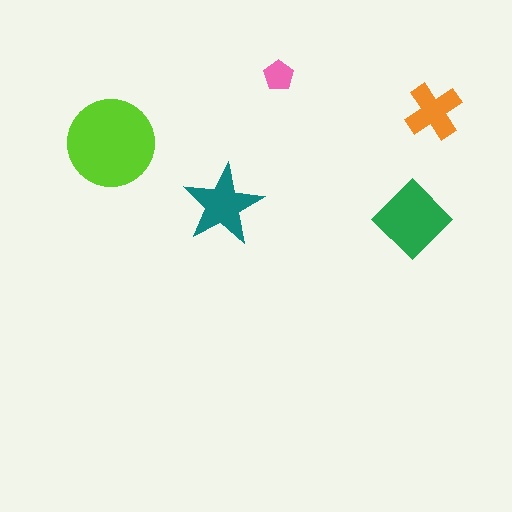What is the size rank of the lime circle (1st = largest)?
1st.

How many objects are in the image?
There are 5 objects in the image.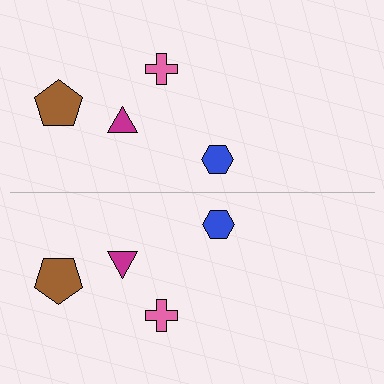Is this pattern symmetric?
Yes, this pattern has bilateral (reflection) symmetry.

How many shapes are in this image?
There are 8 shapes in this image.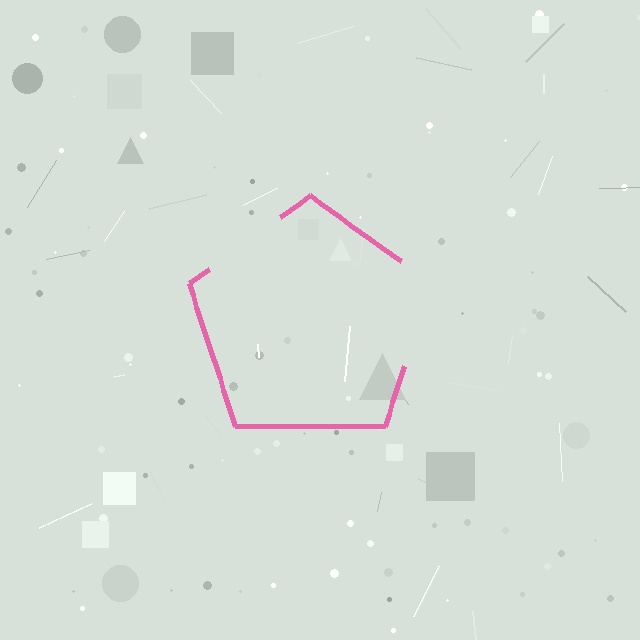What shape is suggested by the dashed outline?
The dashed outline suggests a pentagon.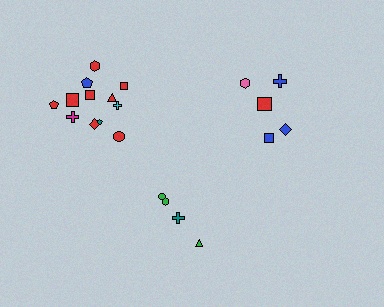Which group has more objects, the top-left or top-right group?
The top-left group.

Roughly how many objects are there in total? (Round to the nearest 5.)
Roughly 20 objects in total.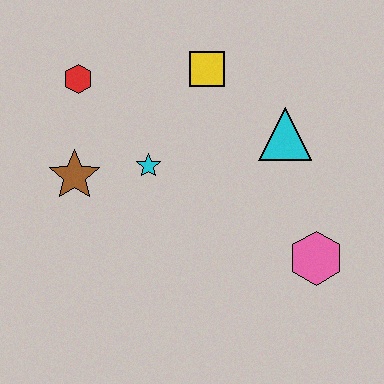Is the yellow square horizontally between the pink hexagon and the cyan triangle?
No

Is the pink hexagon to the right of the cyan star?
Yes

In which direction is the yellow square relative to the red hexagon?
The yellow square is to the right of the red hexagon.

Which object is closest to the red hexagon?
The brown star is closest to the red hexagon.